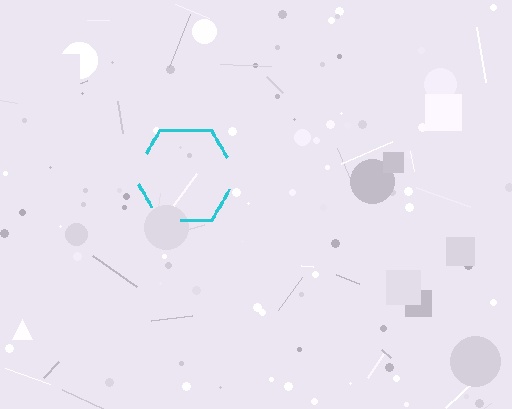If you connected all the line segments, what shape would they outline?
They would outline a hexagon.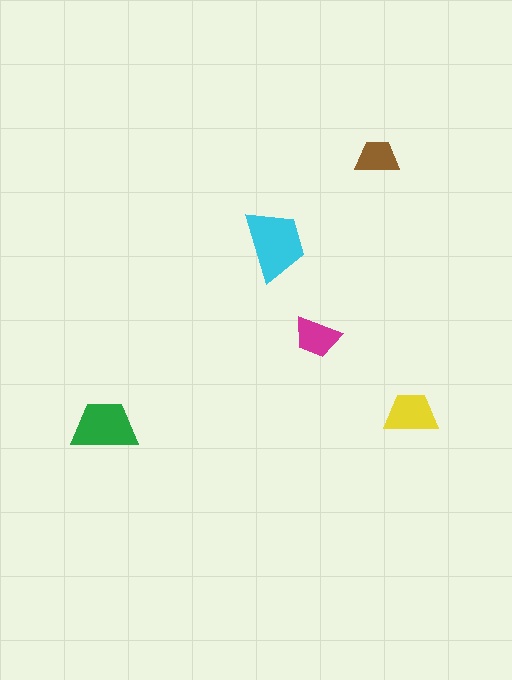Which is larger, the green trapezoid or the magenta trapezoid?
The green one.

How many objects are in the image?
There are 5 objects in the image.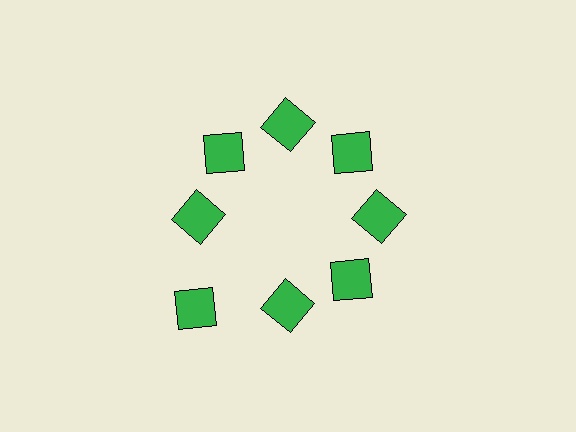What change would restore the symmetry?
The symmetry would be restored by moving it inward, back onto the ring so that all 8 squares sit at equal angles and equal distance from the center.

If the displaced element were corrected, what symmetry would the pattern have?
It would have 8-fold rotational symmetry — the pattern would map onto itself every 45 degrees.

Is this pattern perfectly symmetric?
No. The 8 green squares are arranged in a ring, but one element near the 8 o'clock position is pushed outward from the center, breaking the 8-fold rotational symmetry.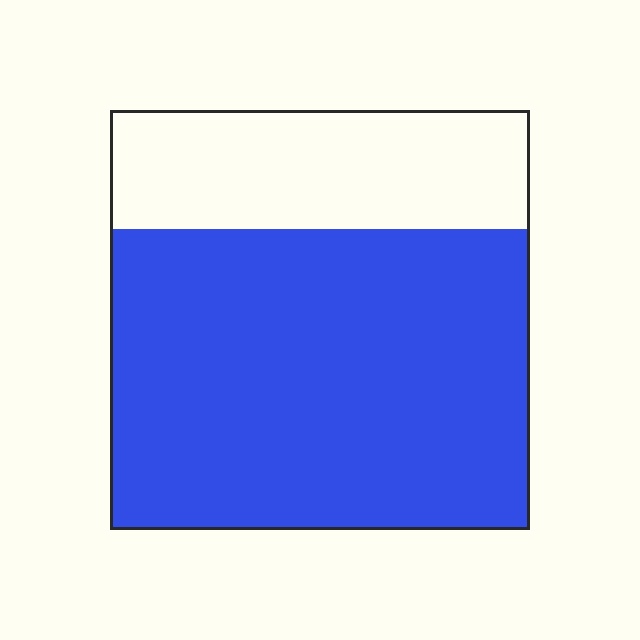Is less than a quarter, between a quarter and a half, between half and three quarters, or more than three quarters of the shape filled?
Between half and three quarters.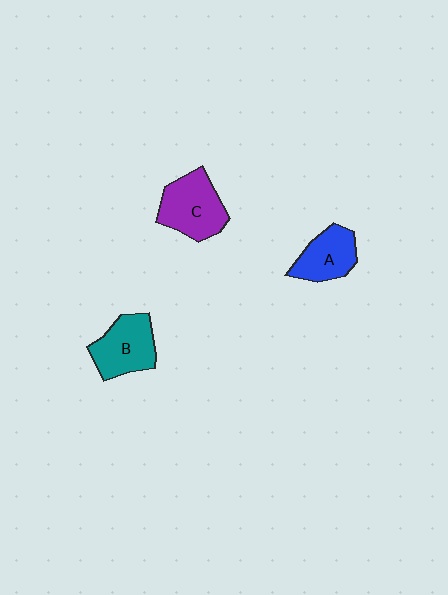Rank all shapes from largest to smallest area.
From largest to smallest: C (purple), B (teal), A (blue).